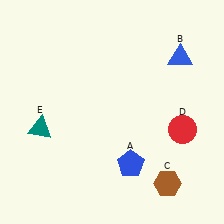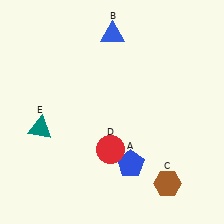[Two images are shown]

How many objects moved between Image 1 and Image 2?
2 objects moved between the two images.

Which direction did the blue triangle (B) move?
The blue triangle (B) moved left.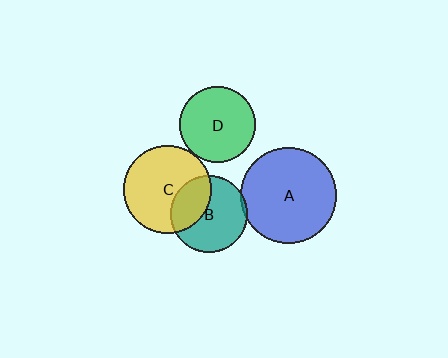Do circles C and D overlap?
Yes.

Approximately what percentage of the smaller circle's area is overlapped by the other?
Approximately 5%.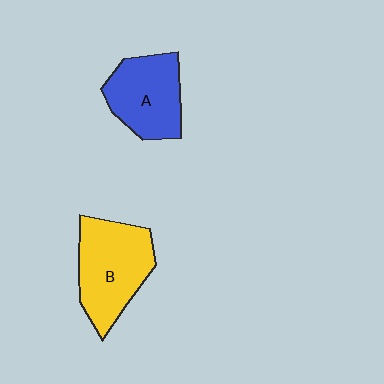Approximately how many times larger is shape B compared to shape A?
Approximately 1.2 times.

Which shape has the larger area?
Shape B (yellow).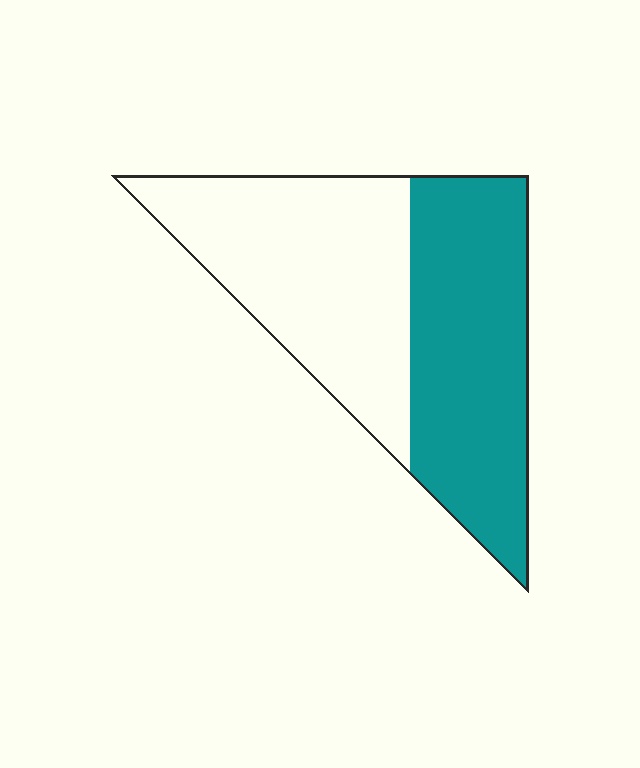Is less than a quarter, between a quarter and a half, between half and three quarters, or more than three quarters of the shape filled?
Between a quarter and a half.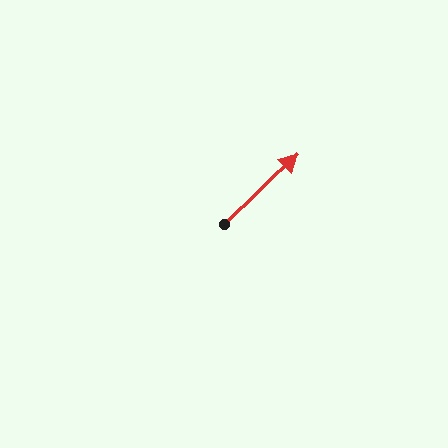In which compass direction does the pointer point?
Northeast.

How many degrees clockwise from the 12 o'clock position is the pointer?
Approximately 46 degrees.